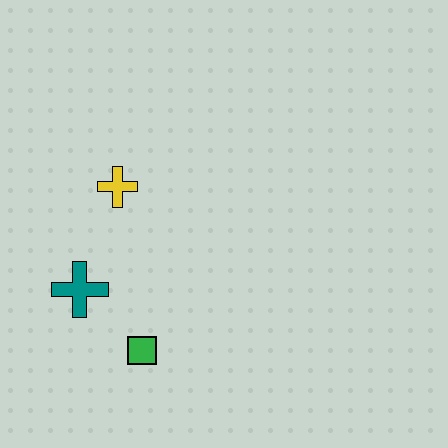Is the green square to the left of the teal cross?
No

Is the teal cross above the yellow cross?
No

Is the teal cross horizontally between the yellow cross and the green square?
No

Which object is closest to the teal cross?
The green square is closest to the teal cross.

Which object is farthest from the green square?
The yellow cross is farthest from the green square.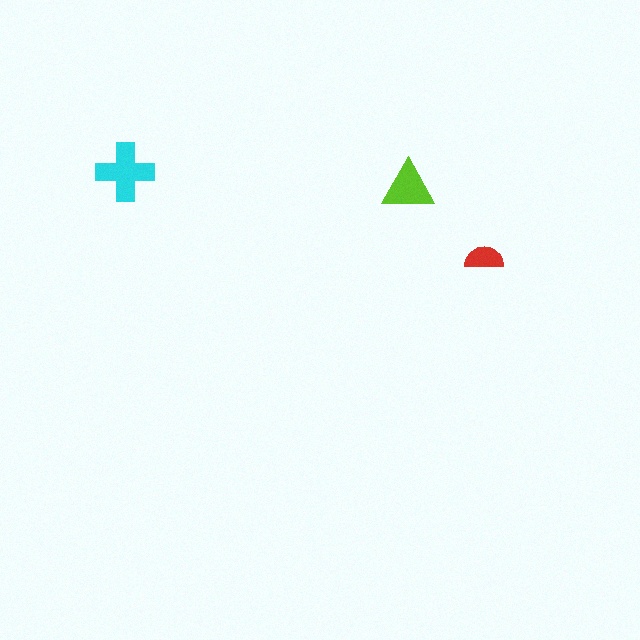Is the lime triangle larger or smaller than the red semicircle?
Larger.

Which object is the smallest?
The red semicircle.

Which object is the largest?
The cyan cross.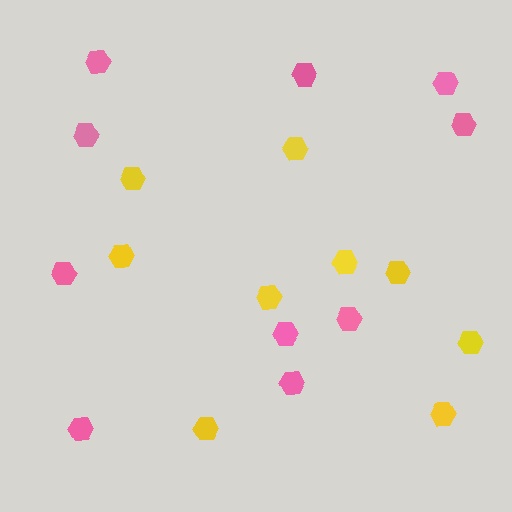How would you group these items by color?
There are 2 groups: one group of yellow hexagons (9) and one group of pink hexagons (10).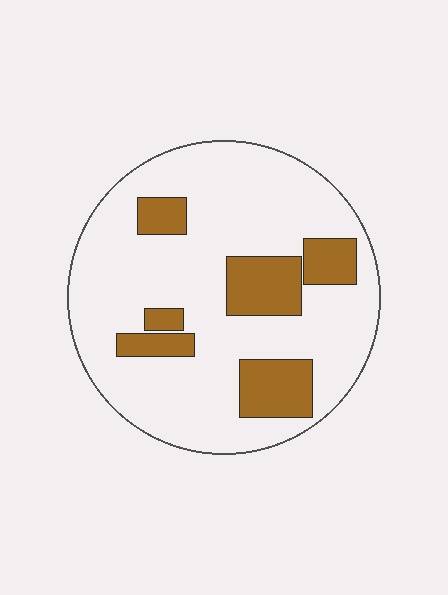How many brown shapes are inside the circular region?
6.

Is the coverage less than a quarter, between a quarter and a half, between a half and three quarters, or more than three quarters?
Less than a quarter.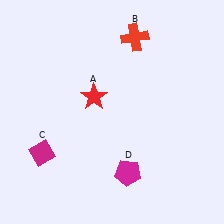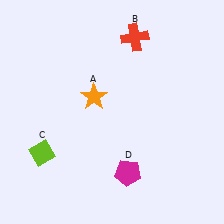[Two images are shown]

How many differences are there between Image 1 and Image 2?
There are 2 differences between the two images.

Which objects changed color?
A changed from red to orange. C changed from magenta to lime.